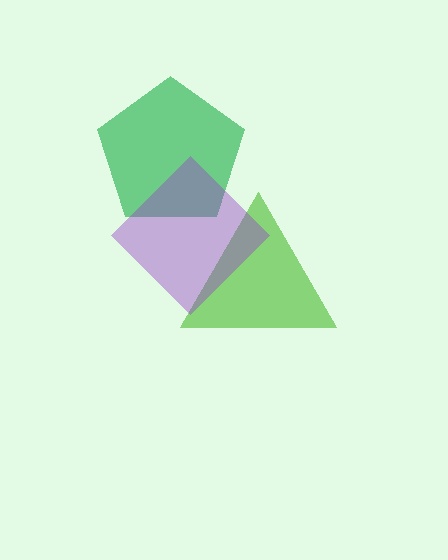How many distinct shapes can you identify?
There are 3 distinct shapes: a lime triangle, a green pentagon, a purple diamond.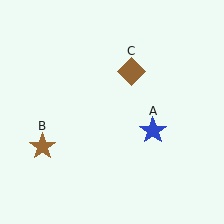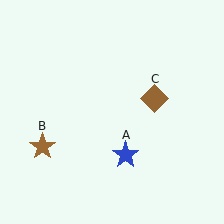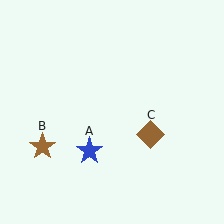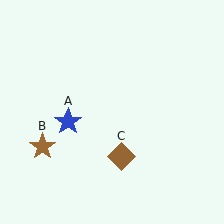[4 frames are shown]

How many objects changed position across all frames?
2 objects changed position: blue star (object A), brown diamond (object C).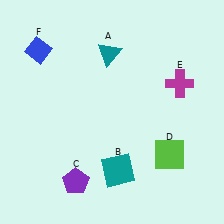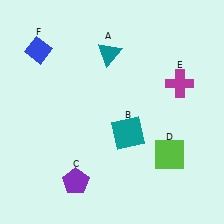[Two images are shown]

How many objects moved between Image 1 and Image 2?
1 object moved between the two images.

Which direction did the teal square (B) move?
The teal square (B) moved up.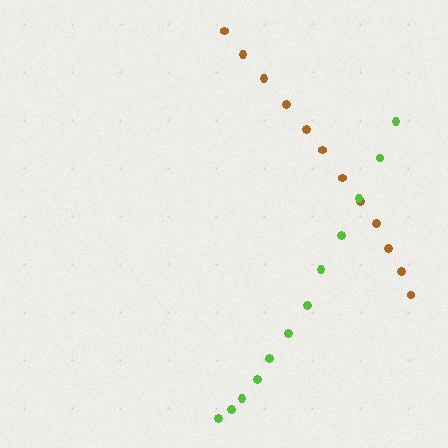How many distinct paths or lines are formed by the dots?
There are 2 distinct paths.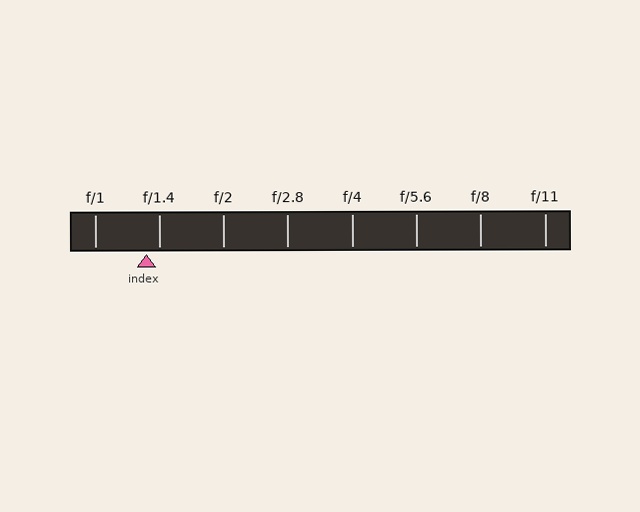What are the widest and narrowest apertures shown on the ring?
The widest aperture shown is f/1 and the narrowest is f/11.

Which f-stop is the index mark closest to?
The index mark is closest to f/1.4.